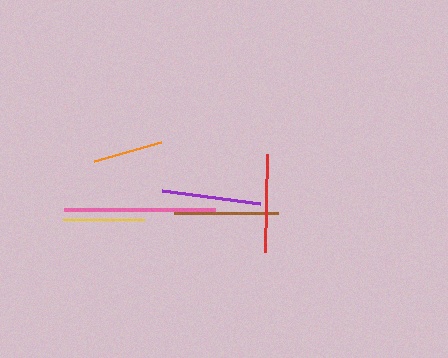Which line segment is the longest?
The pink line is the longest at approximately 152 pixels.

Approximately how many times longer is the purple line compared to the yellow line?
The purple line is approximately 1.2 times the length of the yellow line.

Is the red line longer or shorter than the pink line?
The pink line is longer than the red line.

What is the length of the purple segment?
The purple segment is approximately 98 pixels long.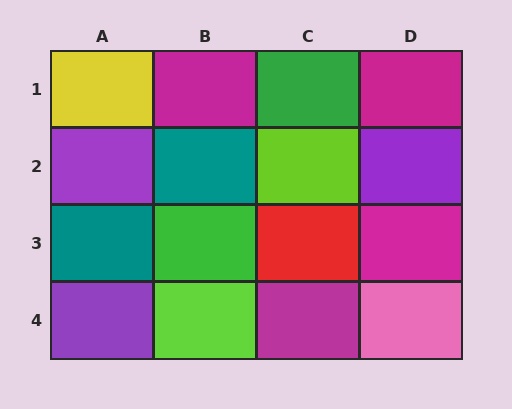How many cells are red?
1 cell is red.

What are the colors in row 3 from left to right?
Teal, green, red, magenta.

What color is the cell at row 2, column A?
Purple.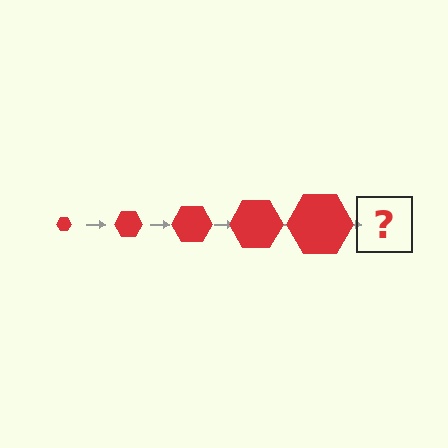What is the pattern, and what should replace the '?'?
The pattern is that the hexagon gets progressively larger each step. The '?' should be a red hexagon, larger than the previous one.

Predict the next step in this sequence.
The next step is a red hexagon, larger than the previous one.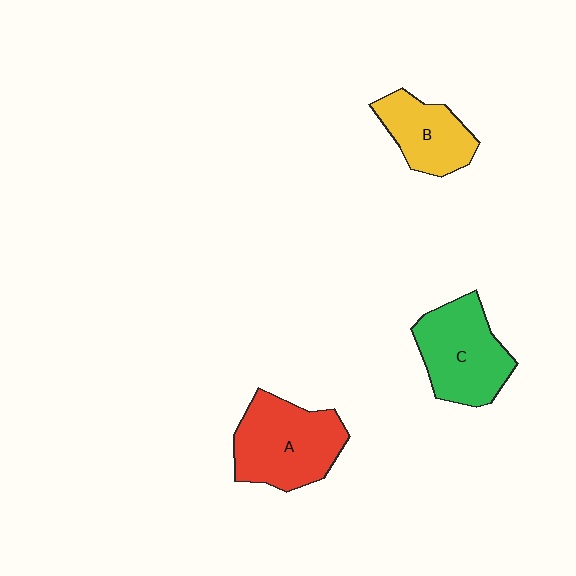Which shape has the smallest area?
Shape B (yellow).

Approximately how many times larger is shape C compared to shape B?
Approximately 1.4 times.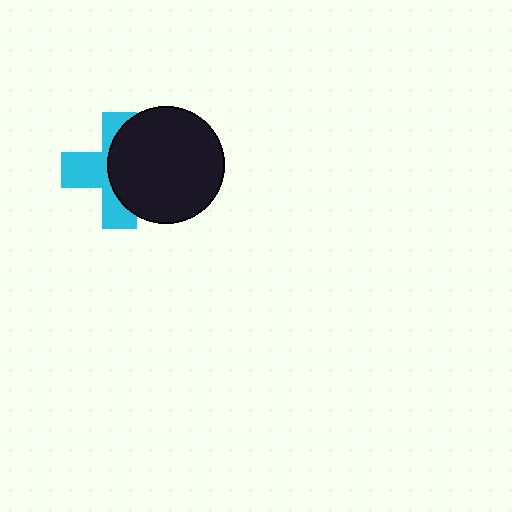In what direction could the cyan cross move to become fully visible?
The cyan cross could move left. That would shift it out from behind the black circle entirely.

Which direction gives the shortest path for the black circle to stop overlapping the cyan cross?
Moving right gives the shortest separation.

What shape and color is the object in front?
The object in front is a black circle.